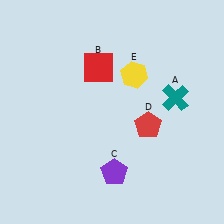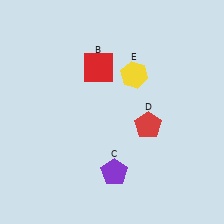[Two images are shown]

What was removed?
The teal cross (A) was removed in Image 2.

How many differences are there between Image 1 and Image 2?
There is 1 difference between the two images.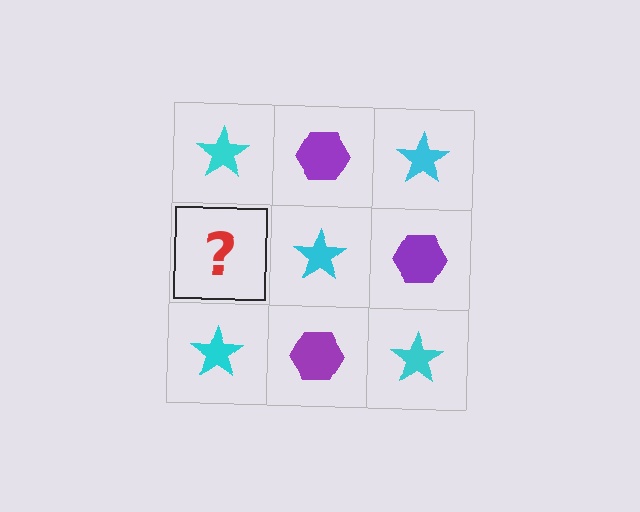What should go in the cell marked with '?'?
The missing cell should contain a purple hexagon.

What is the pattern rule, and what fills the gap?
The rule is that it alternates cyan star and purple hexagon in a checkerboard pattern. The gap should be filled with a purple hexagon.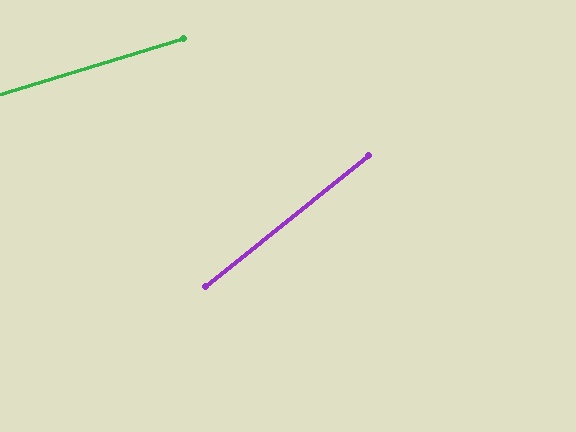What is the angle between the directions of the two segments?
Approximately 22 degrees.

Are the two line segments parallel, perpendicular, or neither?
Neither parallel nor perpendicular — they differ by about 22°.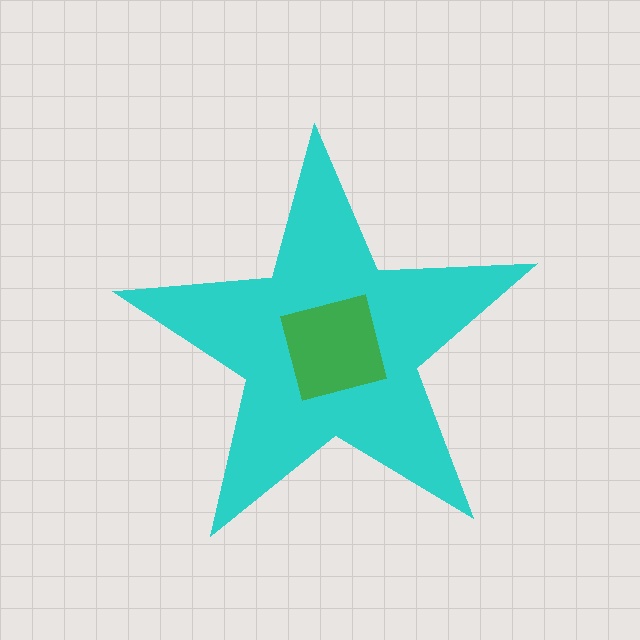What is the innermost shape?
The green square.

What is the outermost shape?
The cyan star.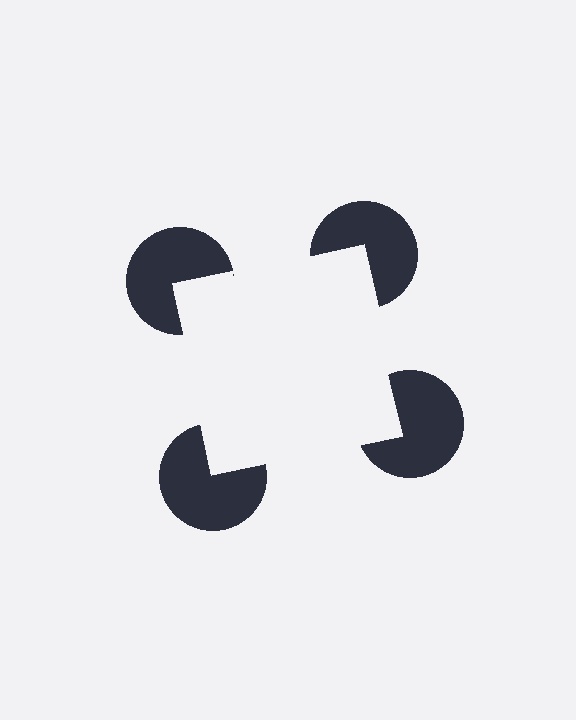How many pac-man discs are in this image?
There are 4 — one at each vertex of the illusory square.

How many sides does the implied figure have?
4 sides.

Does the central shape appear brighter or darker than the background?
It typically appears slightly brighter than the background, even though no actual brightness change is drawn.